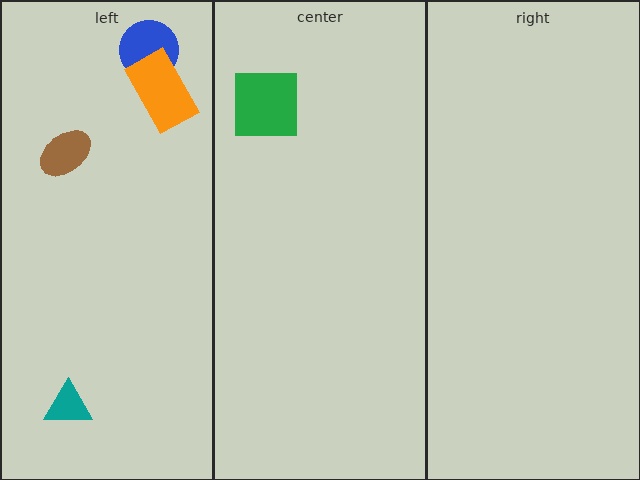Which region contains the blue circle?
The left region.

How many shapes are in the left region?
4.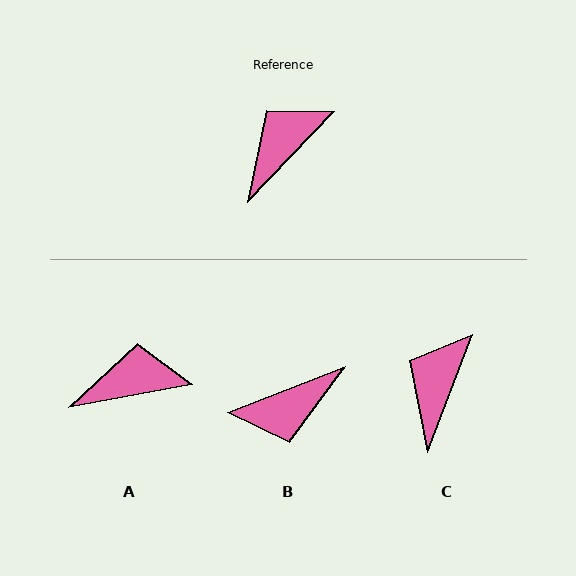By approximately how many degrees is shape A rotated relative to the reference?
Approximately 35 degrees clockwise.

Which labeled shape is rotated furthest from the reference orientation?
B, about 155 degrees away.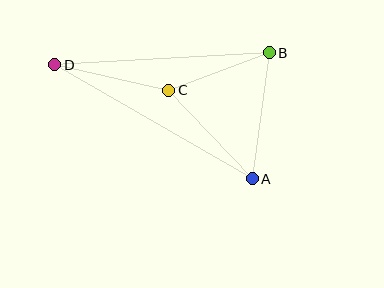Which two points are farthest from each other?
Points A and D are farthest from each other.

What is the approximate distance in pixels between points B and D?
The distance between B and D is approximately 215 pixels.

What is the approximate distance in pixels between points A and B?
The distance between A and B is approximately 127 pixels.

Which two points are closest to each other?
Points B and C are closest to each other.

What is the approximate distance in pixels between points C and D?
The distance between C and D is approximately 117 pixels.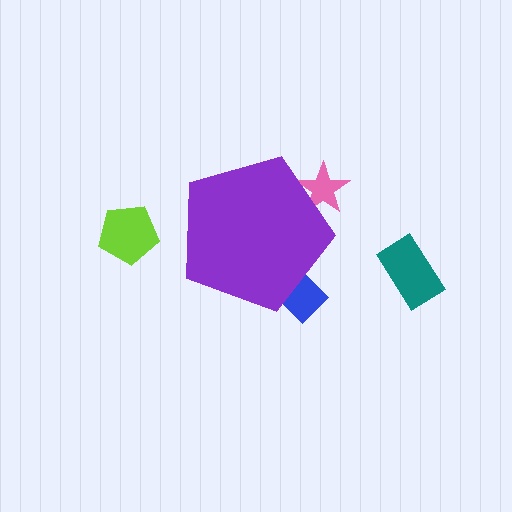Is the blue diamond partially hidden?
Yes, the blue diamond is partially hidden behind the purple pentagon.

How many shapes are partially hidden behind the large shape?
2 shapes are partially hidden.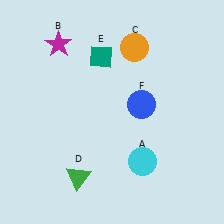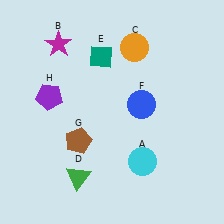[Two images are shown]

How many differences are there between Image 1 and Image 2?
There are 2 differences between the two images.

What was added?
A brown pentagon (G), a purple pentagon (H) were added in Image 2.